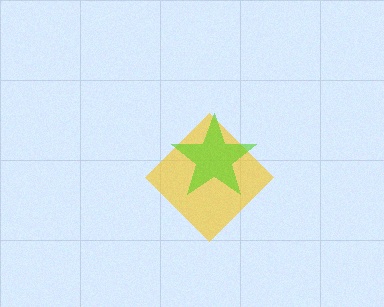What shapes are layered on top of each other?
The layered shapes are: a yellow diamond, a lime star.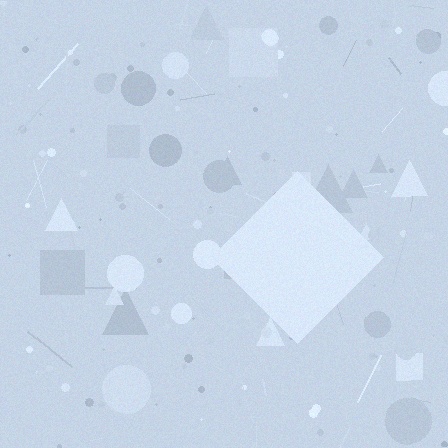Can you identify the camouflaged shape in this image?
The camouflaged shape is a diamond.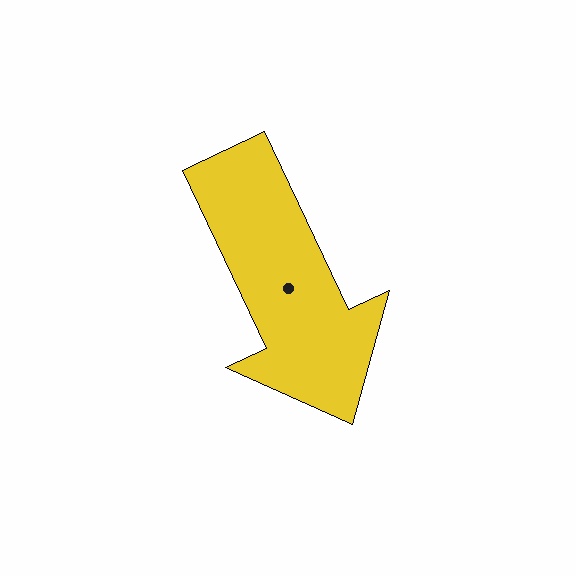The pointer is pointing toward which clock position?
Roughly 5 o'clock.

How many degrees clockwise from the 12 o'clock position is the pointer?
Approximately 155 degrees.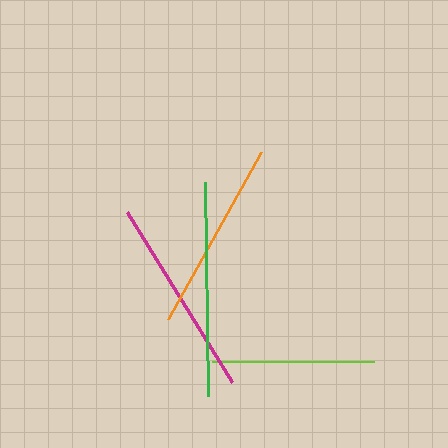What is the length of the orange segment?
The orange segment is approximately 191 pixels long.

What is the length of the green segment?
The green segment is approximately 214 pixels long.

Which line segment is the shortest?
The lime line is the shortest at approximately 162 pixels.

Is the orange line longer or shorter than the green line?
The green line is longer than the orange line.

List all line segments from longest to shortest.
From longest to shortest: green, magenta, orange, lime.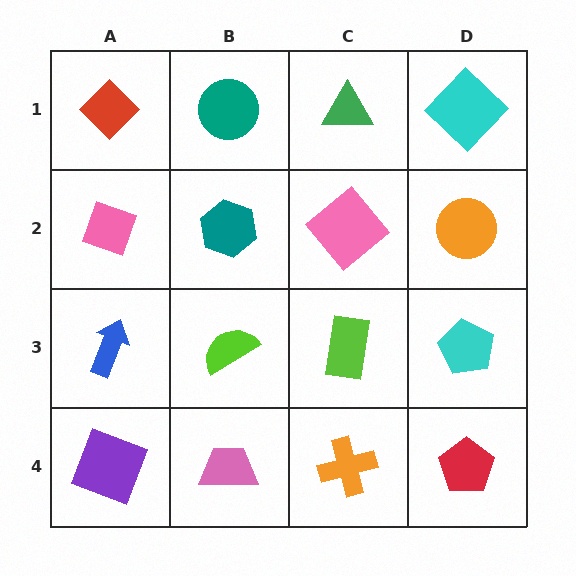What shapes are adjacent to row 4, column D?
A cyan pentagon (row 3, column D), an orange cross (row 4, column C).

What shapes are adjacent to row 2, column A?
A red diamond (row 1, column A), a blue arrow (row 3, column A), a teal hexagon (row 2, column B).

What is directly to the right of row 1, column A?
A teal circle.